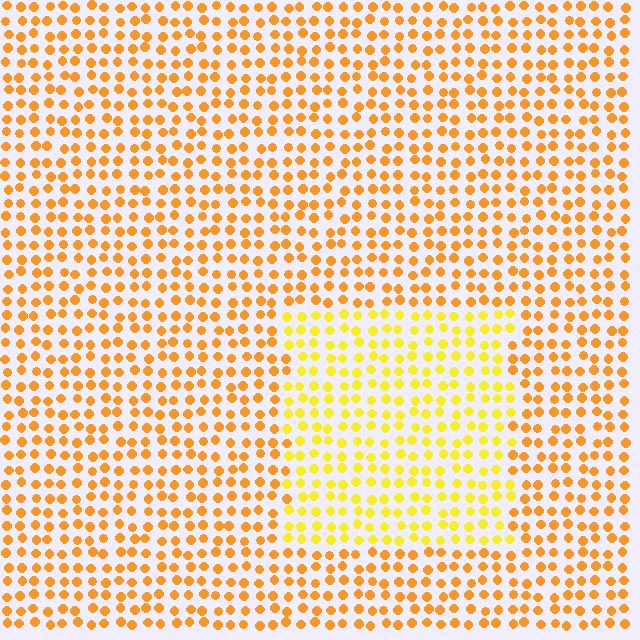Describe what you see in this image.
The image is filled with small orange elements in a uniform arrangement. A rectangle-shaped region is visible where the elements are tinted to a slightly different hue, forming a subtle color boundary.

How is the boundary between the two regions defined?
The boundary is defined purely by a slight shift in hue (about 26 degrees). Spacing, size, and orientation are identical on both sides.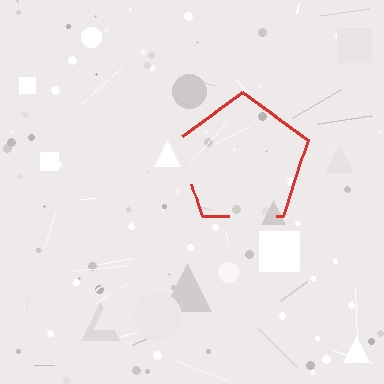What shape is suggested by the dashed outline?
The dashed outline suggests a pentagon.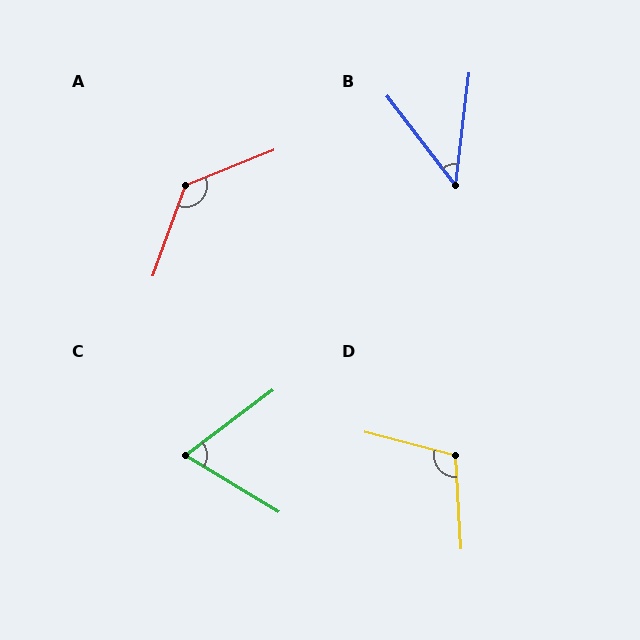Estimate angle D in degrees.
Approximately 108 degrees.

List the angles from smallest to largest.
B (45°), C (68°), D (108°), A (132°).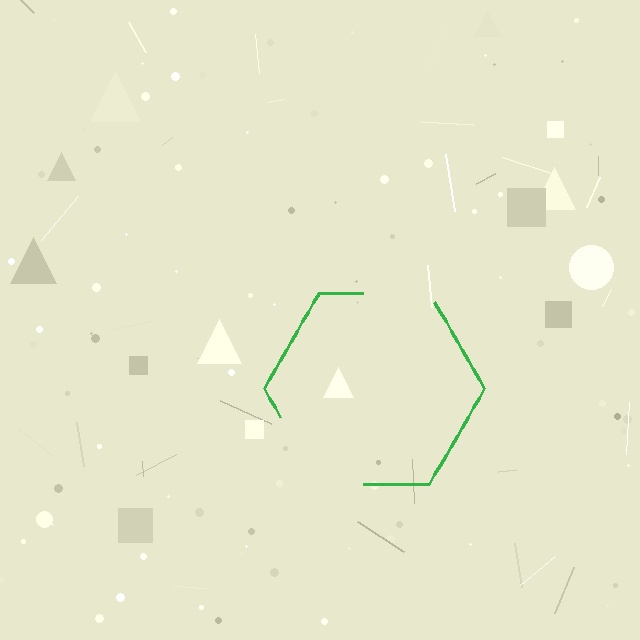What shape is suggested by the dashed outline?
The dashed outline suggests a hexagon.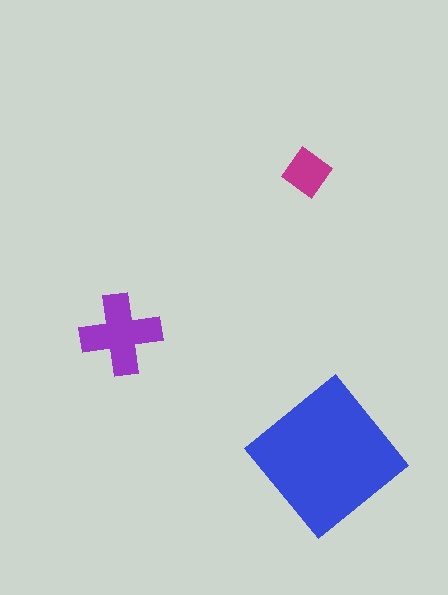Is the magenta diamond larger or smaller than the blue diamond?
Smaller.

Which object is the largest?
The blue diamond.